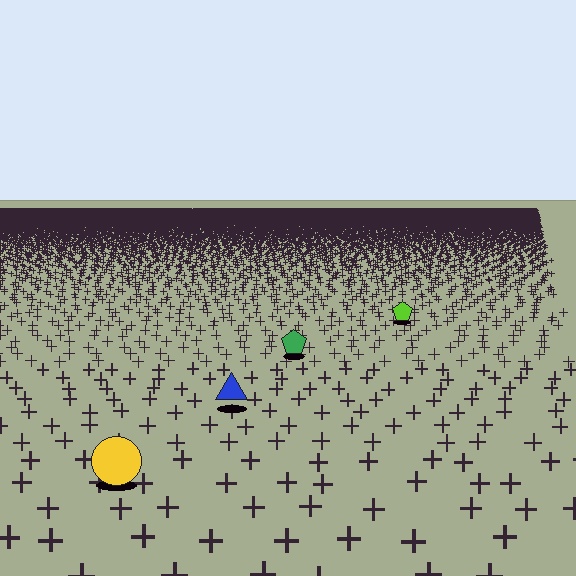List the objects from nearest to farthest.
From nearest to farthest: the yellow circle, the blue triangle, the green pentagon, the lime pentagon.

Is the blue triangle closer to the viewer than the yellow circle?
No. The yellow circle is closer — you can tell from the texture gradient: the ground texture is coarser near it.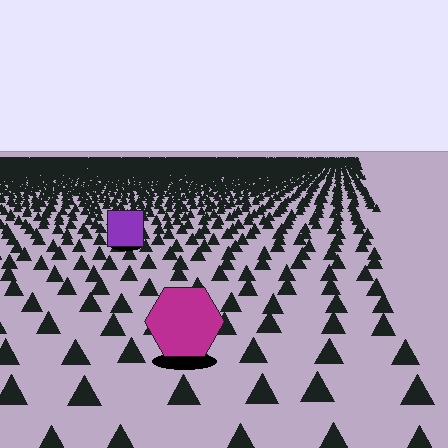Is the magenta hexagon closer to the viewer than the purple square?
Yes. The magenta hexagon is closer — you can tell from the texture gradient: the ground texture is coarser near it.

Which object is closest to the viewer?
The magenta hexagon is closest. The texture marks near it are larger and more spread out.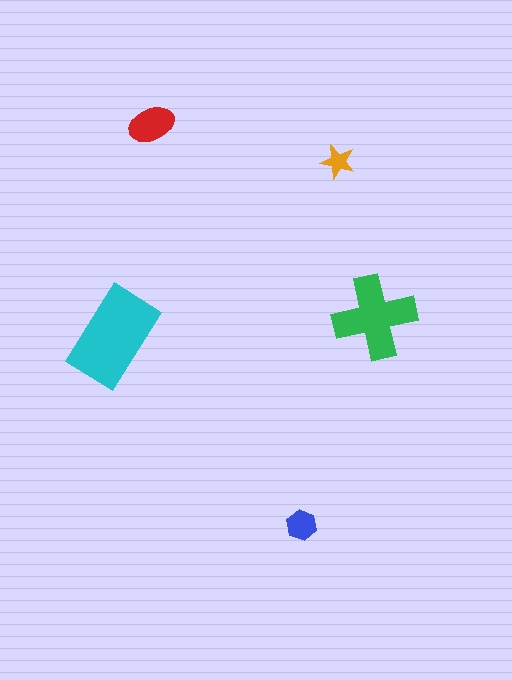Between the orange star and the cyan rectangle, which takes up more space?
The cyan rectangle.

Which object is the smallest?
The orange star.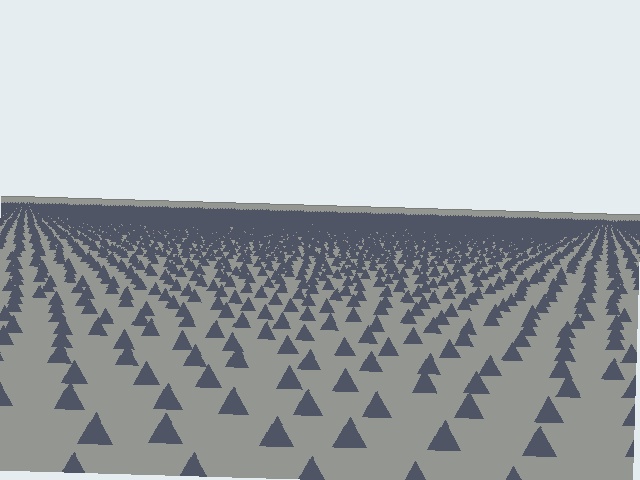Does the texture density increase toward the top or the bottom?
Density increases toward the top.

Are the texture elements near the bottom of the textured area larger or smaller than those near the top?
Larger. Near the bottom, elements are closer to the viewer and appear at a bigger on-screen size.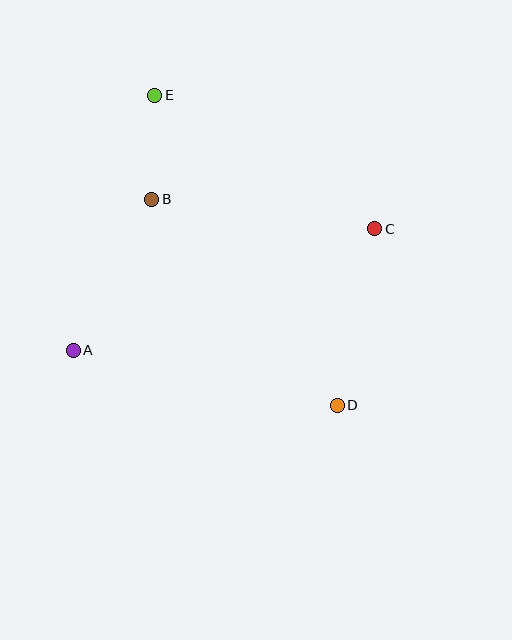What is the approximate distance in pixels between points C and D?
The distance between C and D is approximately 181 pixels.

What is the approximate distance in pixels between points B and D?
The distance between B and D is approximately 277 pixels.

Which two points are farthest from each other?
Points D and E are farthest from each other.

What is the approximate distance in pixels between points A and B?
The distance between A and B is approximately 170 pixels.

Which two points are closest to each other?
Points B and E are closest to each other.